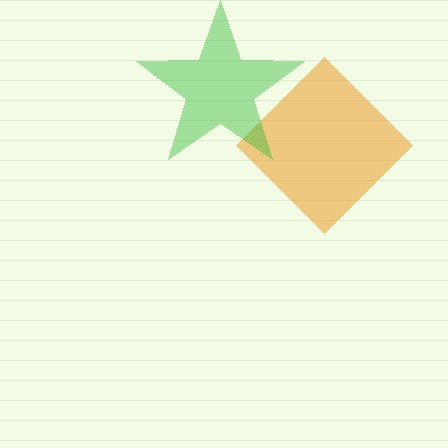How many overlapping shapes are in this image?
There are 2 overlapping shapes in the image.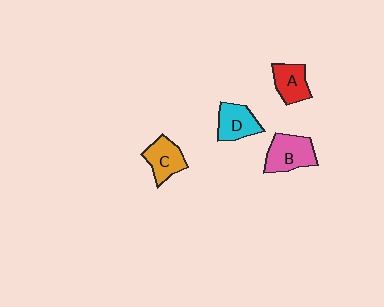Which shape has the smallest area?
Shape A (red).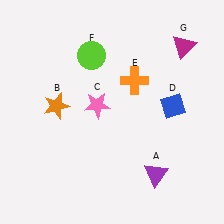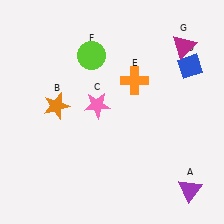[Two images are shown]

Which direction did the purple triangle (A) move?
The purple triangle (A) moved right.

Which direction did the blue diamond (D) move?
The blue diamond (D) moved up.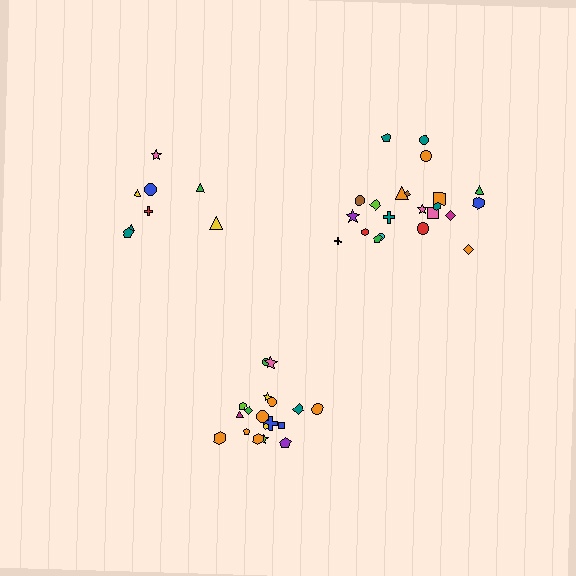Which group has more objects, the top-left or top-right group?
The top-right group.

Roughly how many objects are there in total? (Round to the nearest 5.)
Roughly 50 objects in total.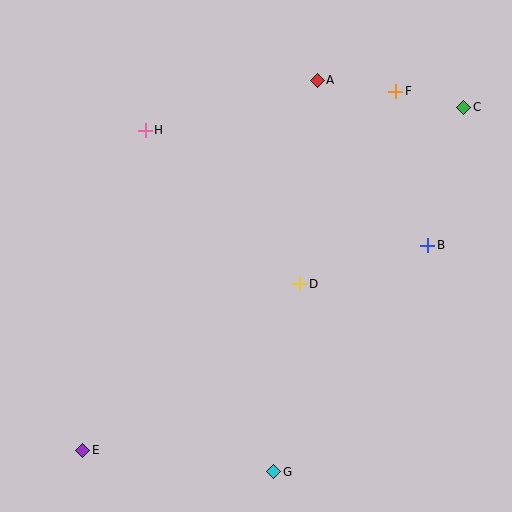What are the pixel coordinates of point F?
Point F is at (396, 91).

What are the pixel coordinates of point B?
Point B is at (428, 245).